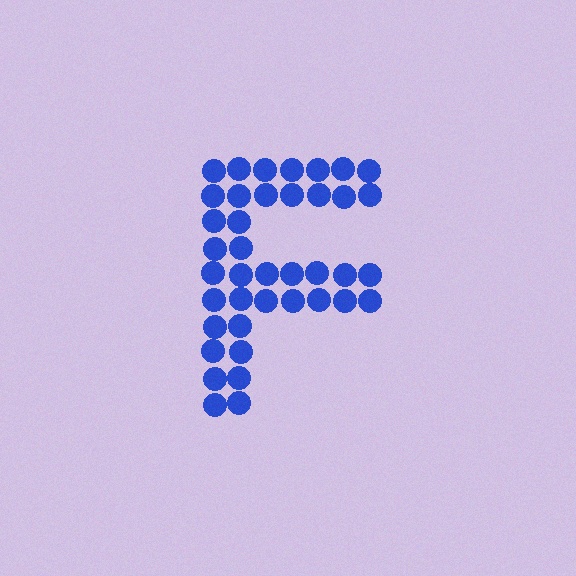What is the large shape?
The large shape is the letter F.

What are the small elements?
The small elements are circles.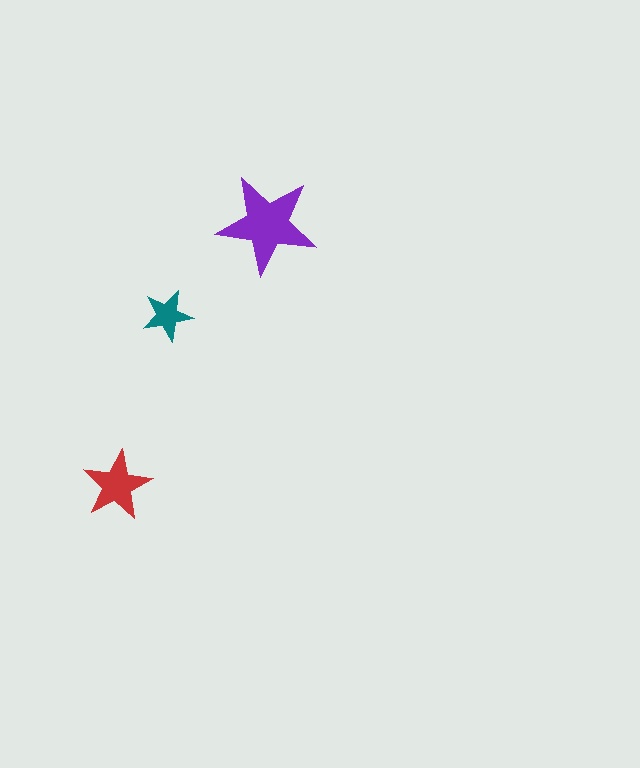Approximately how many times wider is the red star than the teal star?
About 1.5 times wider.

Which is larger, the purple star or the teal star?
The purple one.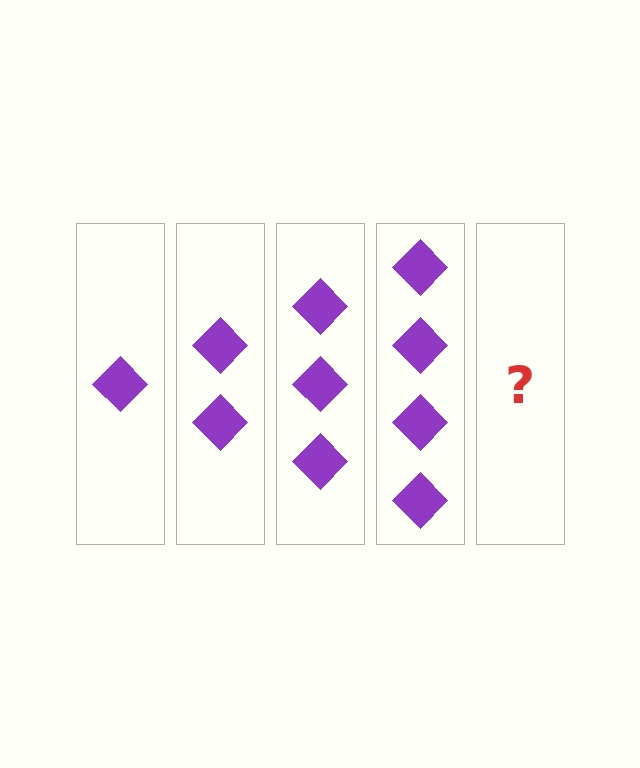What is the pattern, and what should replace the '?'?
The pattern is that each step adds one more diamond. The '?' should be 5 diamonds.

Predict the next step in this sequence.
The next step is 5 diamonds.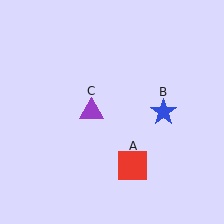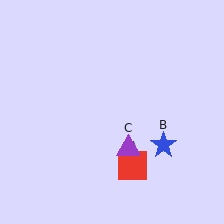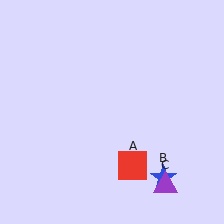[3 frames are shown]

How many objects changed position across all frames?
2 objects changed position: blue star (object B), purple triangle (object C).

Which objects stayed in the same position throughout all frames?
Red square (object A) remained stationary.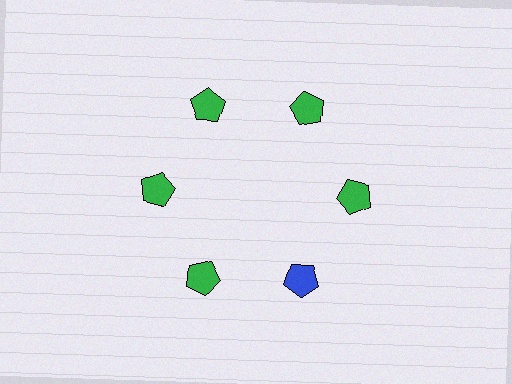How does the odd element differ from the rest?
It has a different color: blue instead of green.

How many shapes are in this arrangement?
There are 6 shapes arranged in a ring pattern.